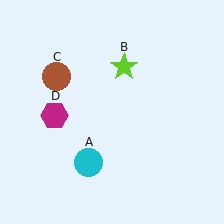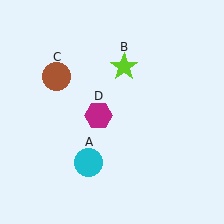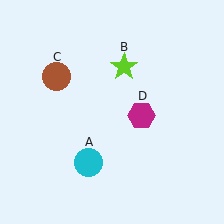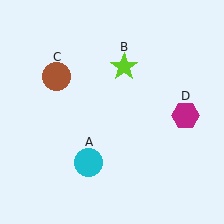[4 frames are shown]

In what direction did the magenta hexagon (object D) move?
The magenta hexagon (object D) moved right.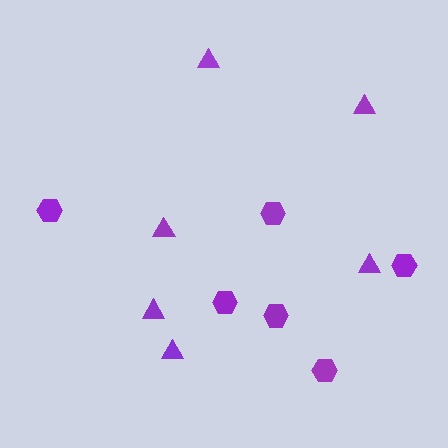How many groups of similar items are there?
There are 2 groups: one group of triangles (6) and one group of hexagons (6).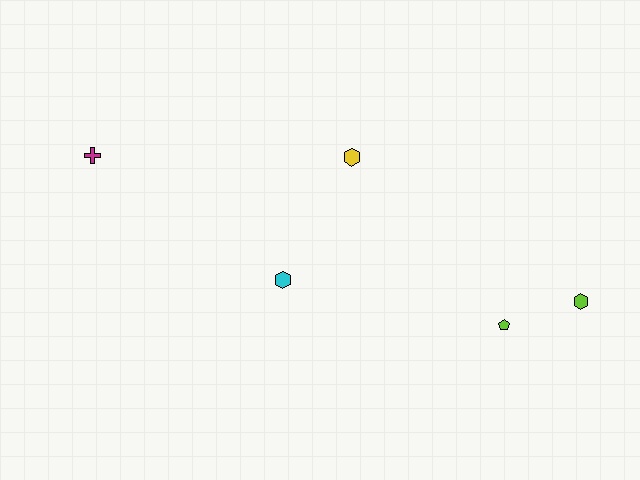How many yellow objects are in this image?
There is 1 yellow object.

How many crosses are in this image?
There is 1 cross.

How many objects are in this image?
There are 5 objects.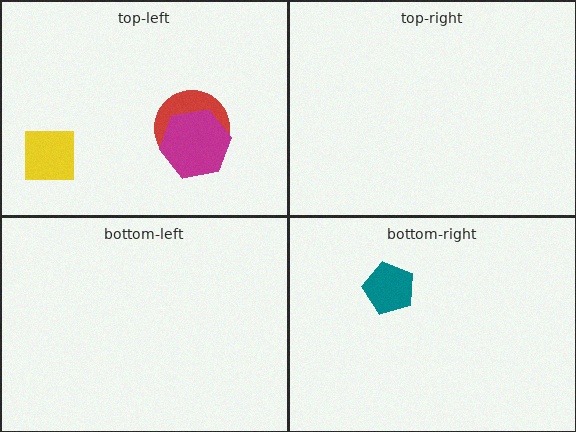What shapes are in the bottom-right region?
The teal pentagon.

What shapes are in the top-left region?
The yellow square, the red circle, the magenta hexagon.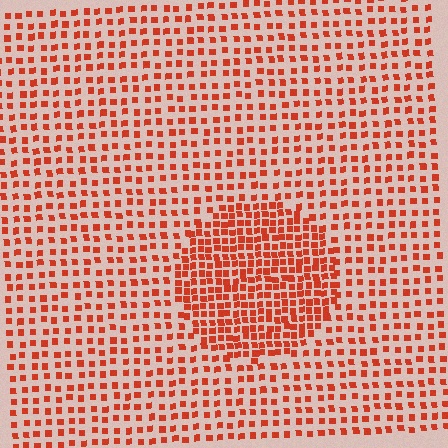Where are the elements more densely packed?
The elements are more densely packed inside the circle boundary.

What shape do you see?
I see a circle.